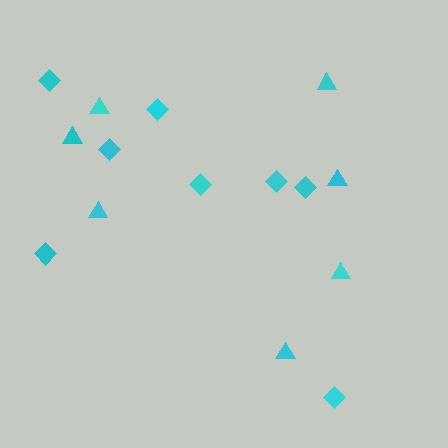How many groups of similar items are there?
There are 2 groups: one group of triangles (7) and one group of diamonds (8).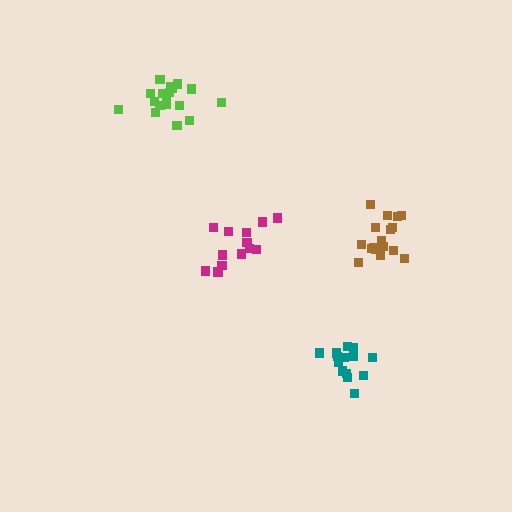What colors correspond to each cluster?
The clusters are colored: lime, teal, brown, magenta.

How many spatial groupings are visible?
There are 4 spatial groupings.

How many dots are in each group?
Group 1: 18 dots, Group 2: 15 dots, Group 3: 17 dots, Group 4: 13 dots (63 total).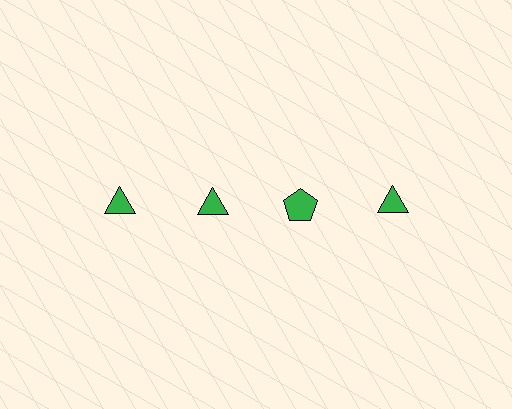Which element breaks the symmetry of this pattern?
The green pentagon in the top row, center column breaks the symmetry. All other shapes are green triangles.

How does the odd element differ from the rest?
It has a different shape: pentagon instead of triangle.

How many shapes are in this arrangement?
There are 4 shapes arranged in a grid pattern.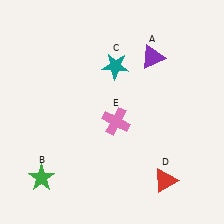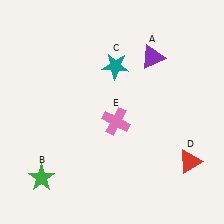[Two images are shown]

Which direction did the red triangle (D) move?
The red triangle (D) moved right.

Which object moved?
The red triangle (D) moved right.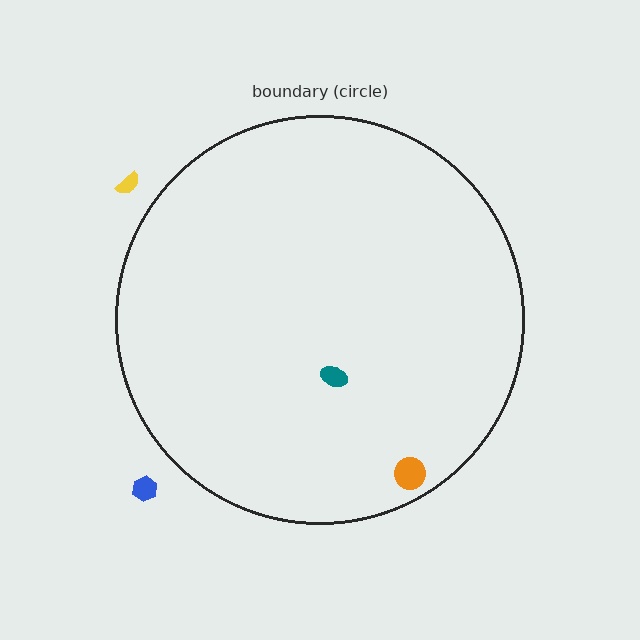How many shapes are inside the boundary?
2 inside, 2 outside.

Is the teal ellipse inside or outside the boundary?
Inside.